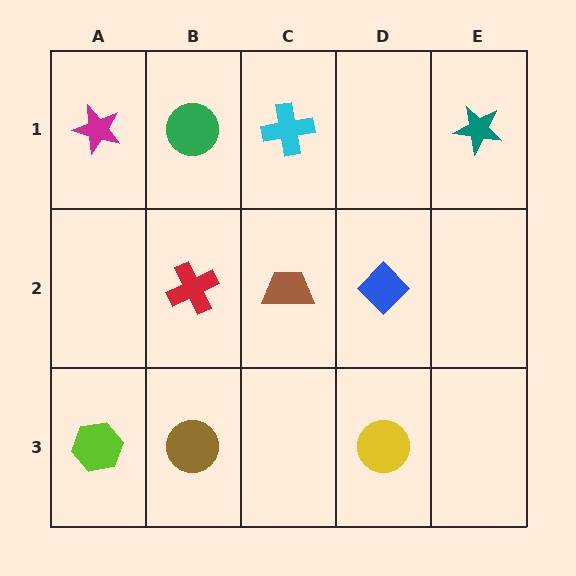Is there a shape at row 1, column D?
No, that cell is empty.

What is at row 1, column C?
A cyan cross.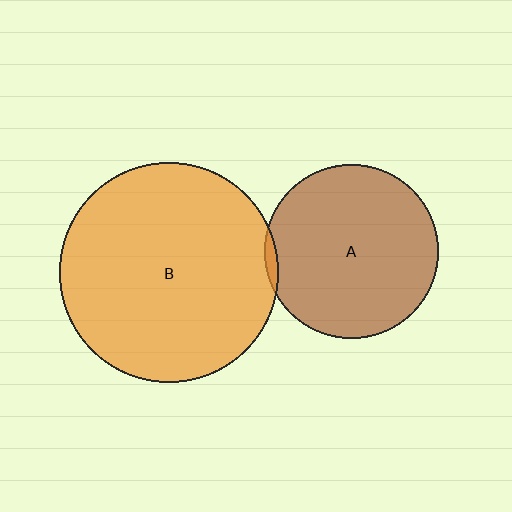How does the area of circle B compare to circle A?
Approximately 1.6 times.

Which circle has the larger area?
Circle B (orange).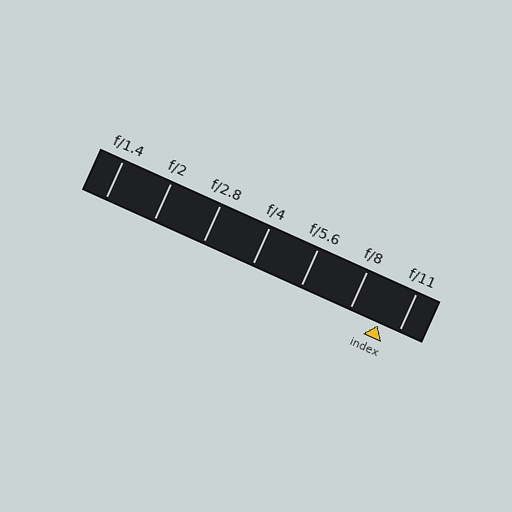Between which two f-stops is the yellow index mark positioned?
The index mark is between f/8 and f/11.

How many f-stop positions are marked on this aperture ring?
There are 7 f-stop positions marked.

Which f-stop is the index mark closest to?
The index mark is closest to f/11.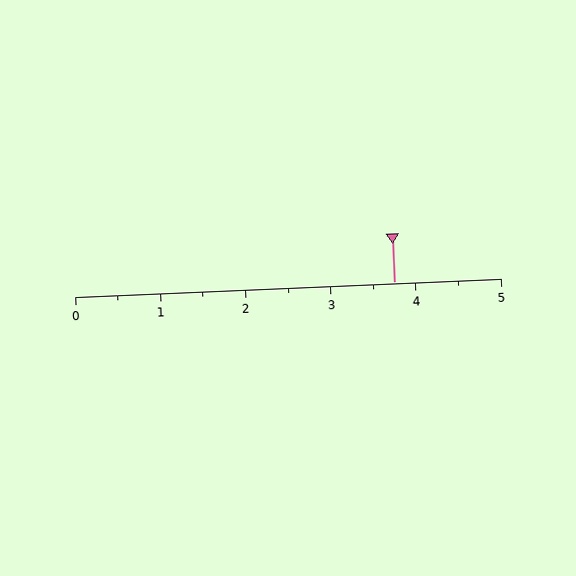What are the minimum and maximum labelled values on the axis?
The axis runs from 0 to 5.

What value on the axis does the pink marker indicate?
The marker indicates approximately 3.8.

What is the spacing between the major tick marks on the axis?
The major ticks are spaced 1 apart.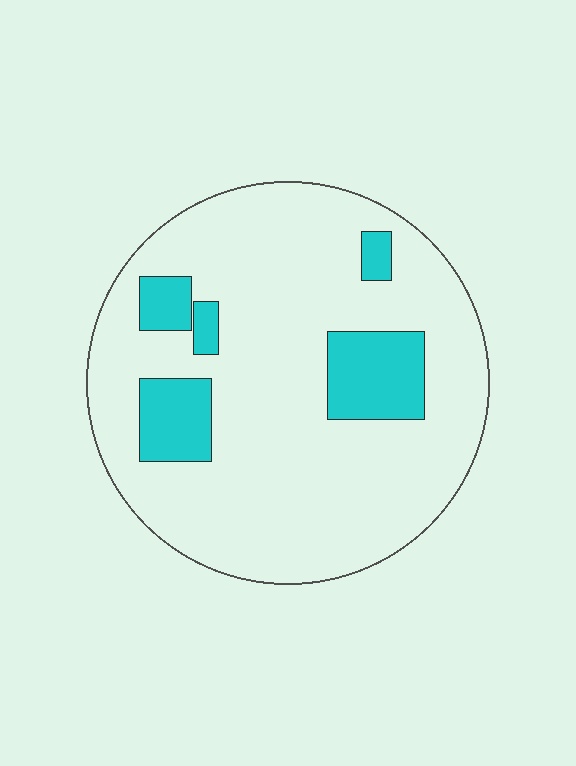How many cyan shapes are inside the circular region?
5.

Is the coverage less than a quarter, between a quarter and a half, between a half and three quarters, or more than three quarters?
Less than a quarter.